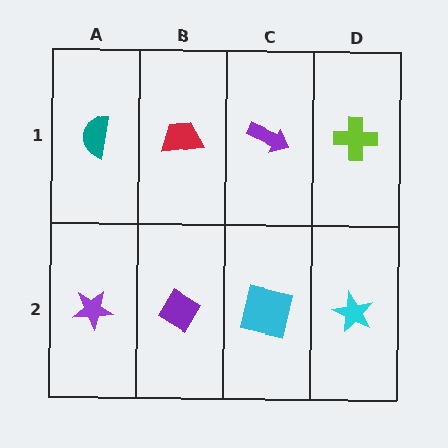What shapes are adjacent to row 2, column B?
A red trapezoid (row 1, column B), a purple star (row 2, column A), a cyan square (row 2, column C).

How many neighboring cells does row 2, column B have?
3.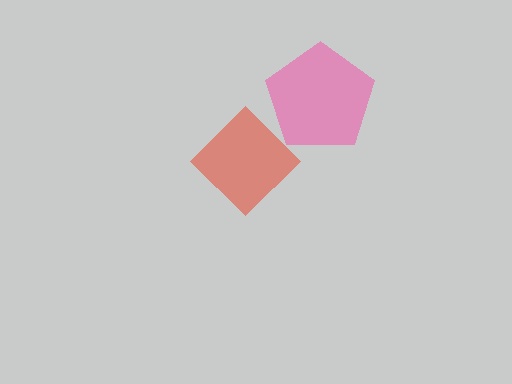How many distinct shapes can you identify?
There are 2 distinct shapes: a red diamond, a pink pentagon.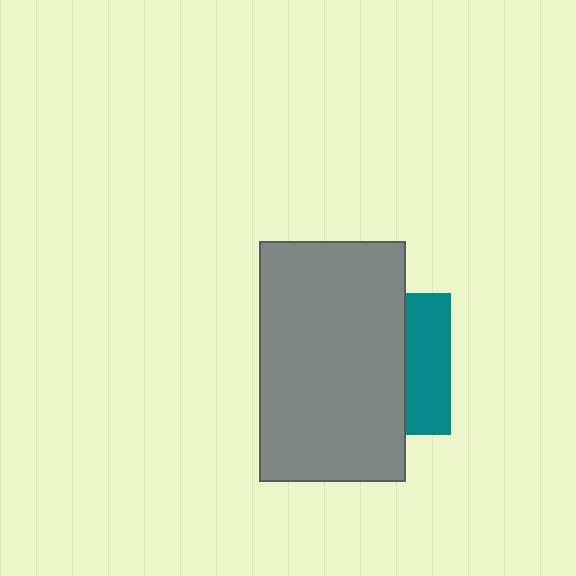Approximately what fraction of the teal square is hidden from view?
Roughly 68% of the teal square is hidden behind the gray rectangle.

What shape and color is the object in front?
The object in front is a gray rectangle.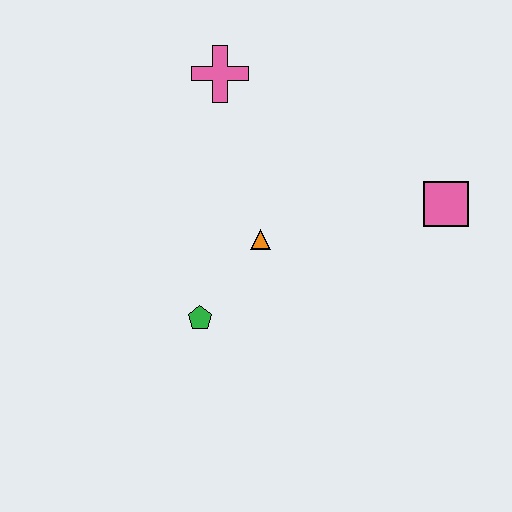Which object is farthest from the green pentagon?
The pink square is farthest from the green pentagon.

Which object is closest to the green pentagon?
The orange triangle is closest to the green pentagon.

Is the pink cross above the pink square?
Yes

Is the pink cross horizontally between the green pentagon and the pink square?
Yes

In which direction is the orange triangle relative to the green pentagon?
The orange triangle is above the green pentagon.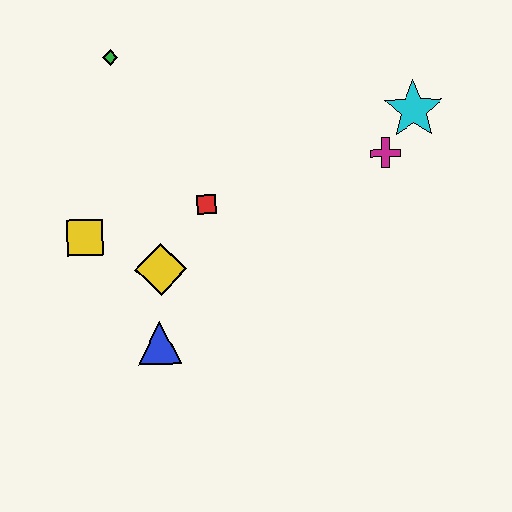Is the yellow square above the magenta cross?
No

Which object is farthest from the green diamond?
The cyan star is farthest from the green diamond.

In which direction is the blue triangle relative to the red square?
The blue triangle is below the red square.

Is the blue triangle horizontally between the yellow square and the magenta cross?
Yes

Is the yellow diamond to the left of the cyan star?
Yes